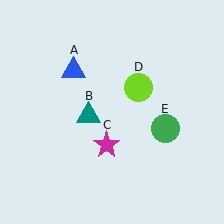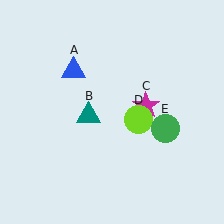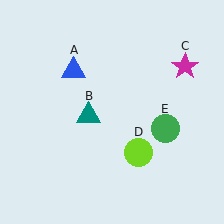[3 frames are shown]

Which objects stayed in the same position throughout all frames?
Blue triangle (object A) and teal triangle (object B) and green circle (object E) remained stationary.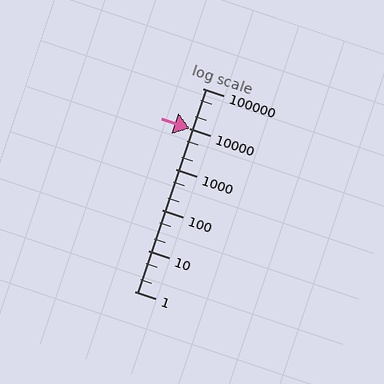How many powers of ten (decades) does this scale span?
The scale spans 5 decades, from 1 to 100000.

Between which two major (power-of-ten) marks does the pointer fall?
The pointer is between 10000 and 100000.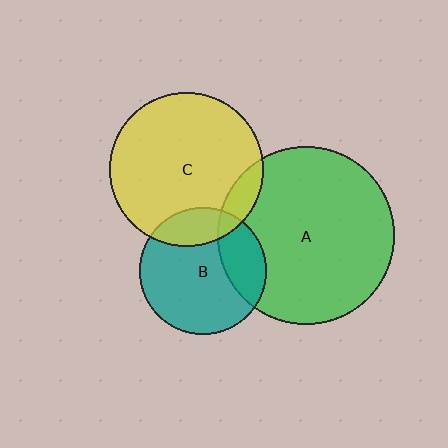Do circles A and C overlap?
Yes.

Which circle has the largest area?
Circle A (green).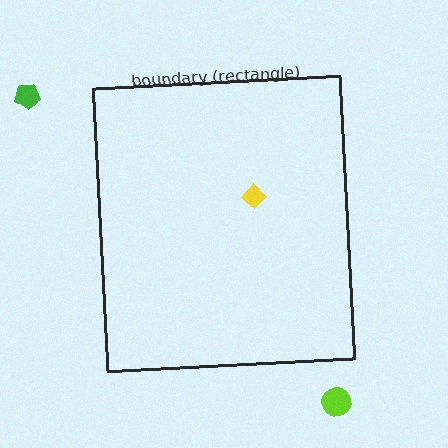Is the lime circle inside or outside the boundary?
Outside.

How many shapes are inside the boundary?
1 inside, 2 outside.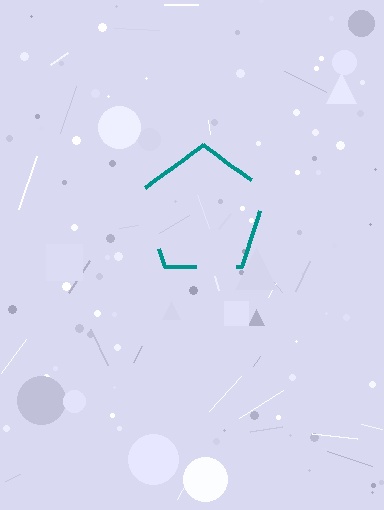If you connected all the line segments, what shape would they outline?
They would outline a pentagon.